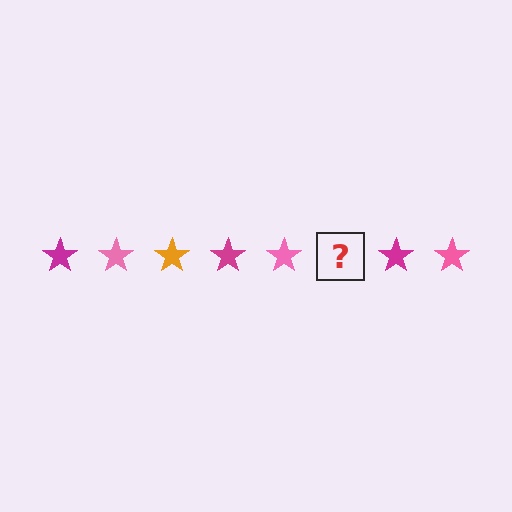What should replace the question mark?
The question mark should be replaced with an orange star.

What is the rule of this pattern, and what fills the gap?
The rule is that the pattern cycles through magenta, pink, orange stars. The gap should be filled with an orange star.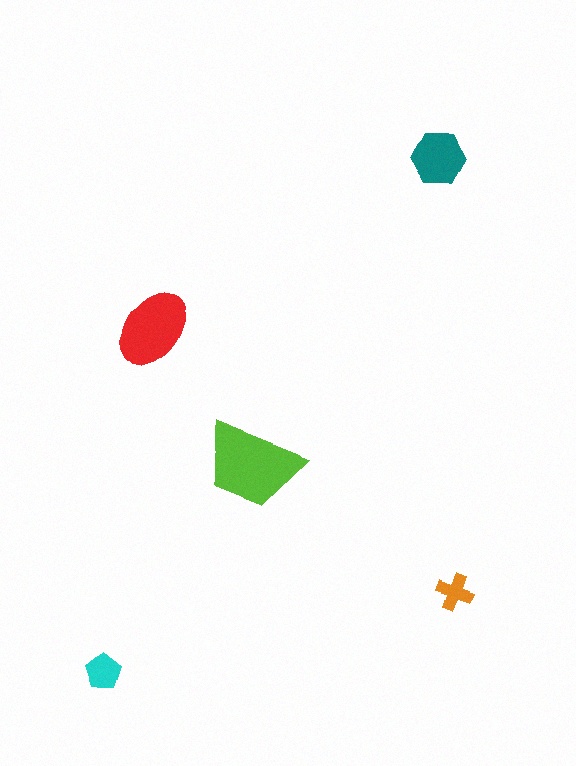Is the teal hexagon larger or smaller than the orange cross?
Larger.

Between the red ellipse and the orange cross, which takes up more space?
The red ellipse.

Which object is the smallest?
The orange cross.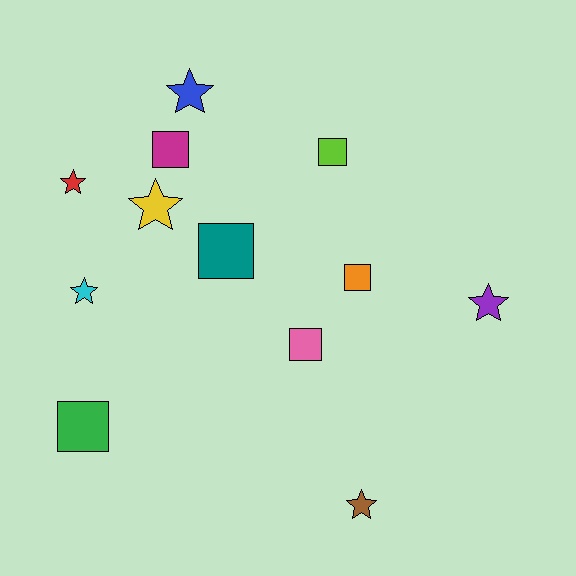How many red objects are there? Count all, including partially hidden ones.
There is 1 red object.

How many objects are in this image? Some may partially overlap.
There are 12 objects.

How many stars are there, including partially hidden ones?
There are 6 stars.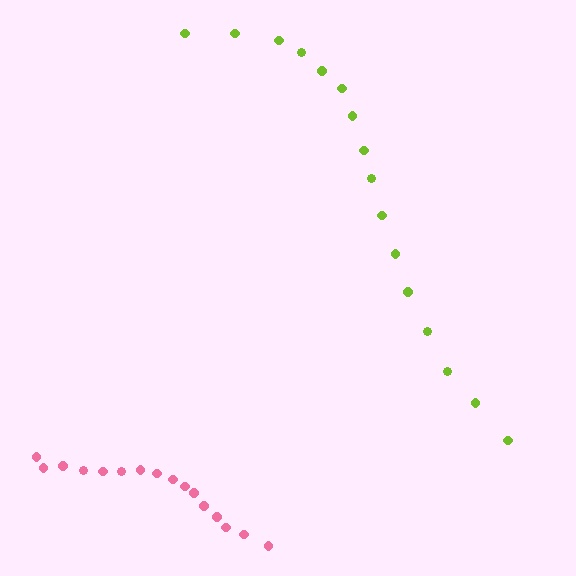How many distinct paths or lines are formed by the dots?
There are 2 distinct paths.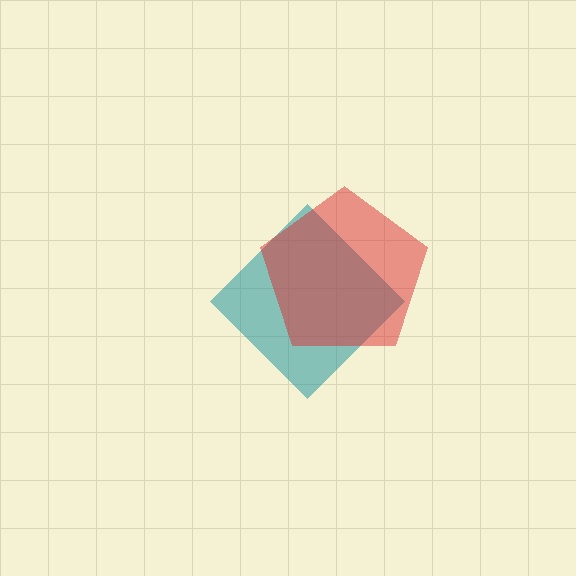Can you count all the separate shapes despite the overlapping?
Yes, there are 2 separate shapes.